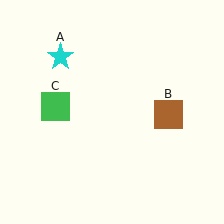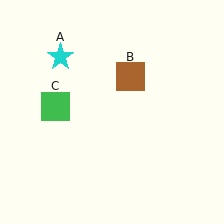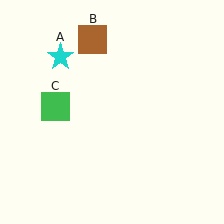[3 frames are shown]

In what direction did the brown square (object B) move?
The brown square (object B) moved up and to the left.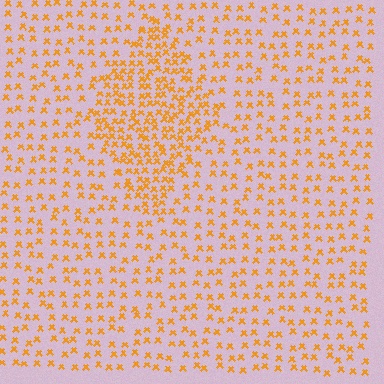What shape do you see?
I see a diamond.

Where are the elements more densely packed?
The elements are more densely packed inside the diamond boundary.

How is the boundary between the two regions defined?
The boundary is defined by a change in element density (approximately 2.1x ratio). All elements are the same color, size, and shape.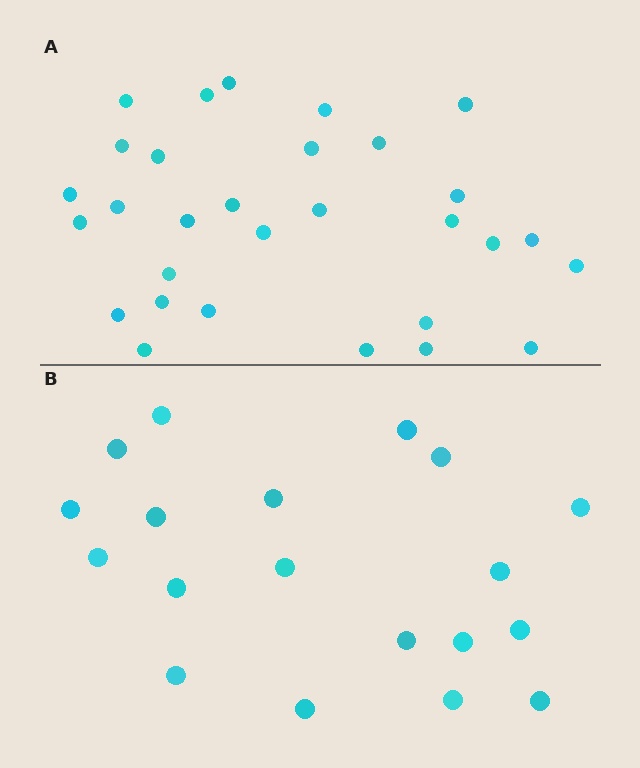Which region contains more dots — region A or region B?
Region A (the top region) has more dots.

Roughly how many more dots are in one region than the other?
Region A has roughly 12 or so more dots than region B.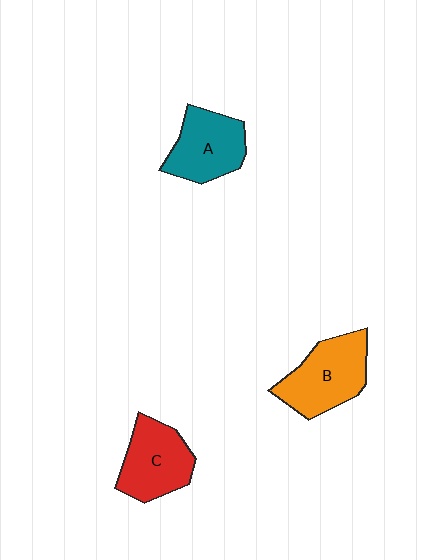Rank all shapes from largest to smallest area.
From largest to smallest: B (orange), C (red), A (teal).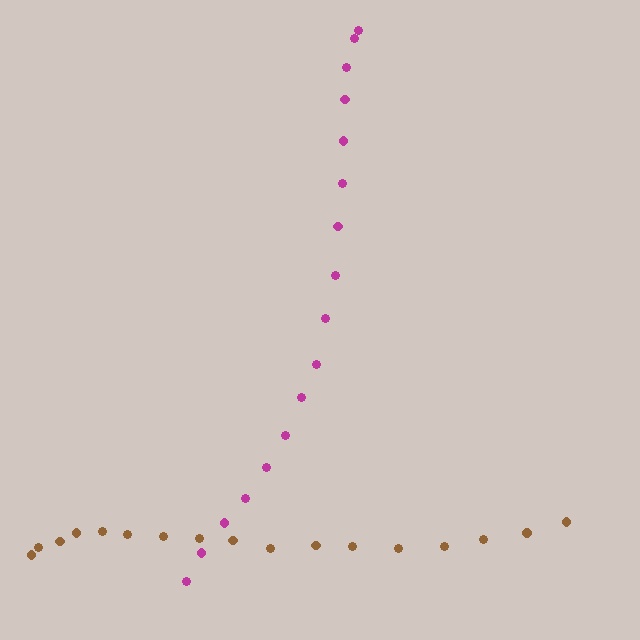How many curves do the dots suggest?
There are 2 distinct paths.